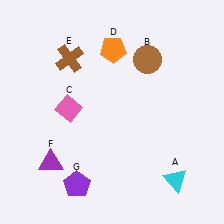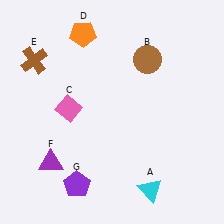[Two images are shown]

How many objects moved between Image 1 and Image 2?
3 objects moved between the two images.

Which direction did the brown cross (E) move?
The brown cross (E) moved left.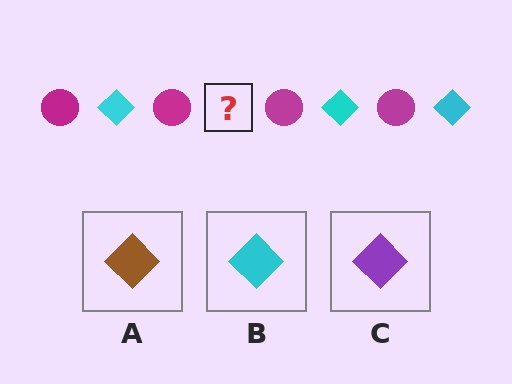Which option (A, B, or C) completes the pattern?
B.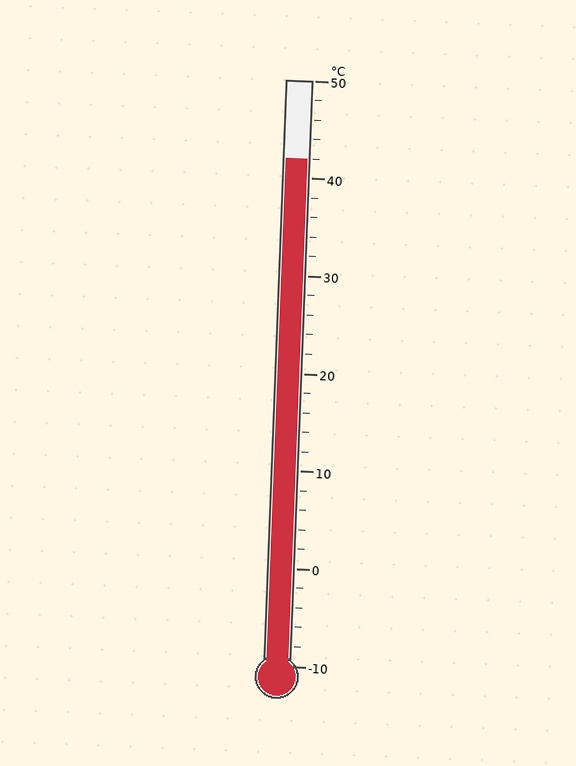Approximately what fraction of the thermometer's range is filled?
The thermometer is filled to approximately 85% of its range.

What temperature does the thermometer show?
The thermometer shows approximately 42°C.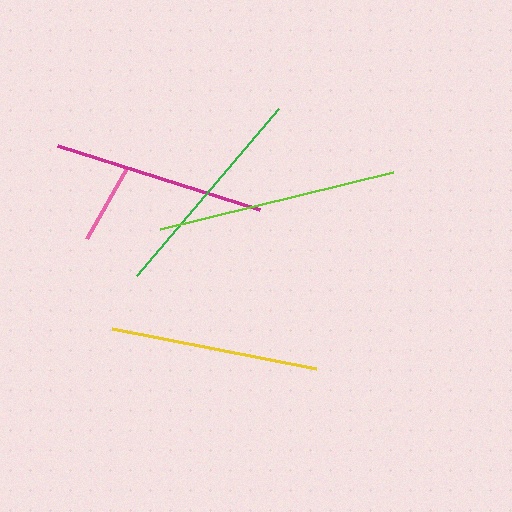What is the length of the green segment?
The green segment is approximately 220 pixels long.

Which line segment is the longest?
The lime line is the longest at approximately 239 pixels.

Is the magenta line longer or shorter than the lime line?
The lime line is longer than the magenta line.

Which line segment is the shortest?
The pink line is the shortest at approximately 83 pixels.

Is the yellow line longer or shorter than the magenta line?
The magenta line is longer than the yellow line.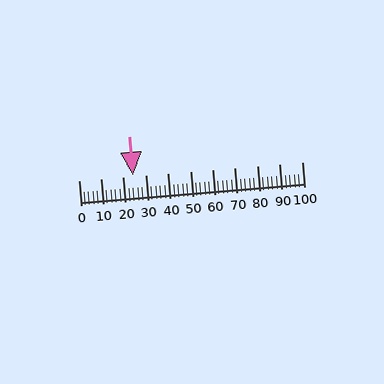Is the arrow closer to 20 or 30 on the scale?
The arrow is closer to 20.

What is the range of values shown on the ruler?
The ruler shows values from 0 to 100.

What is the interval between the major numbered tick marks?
The major tick marks are spaced 10 units apart.